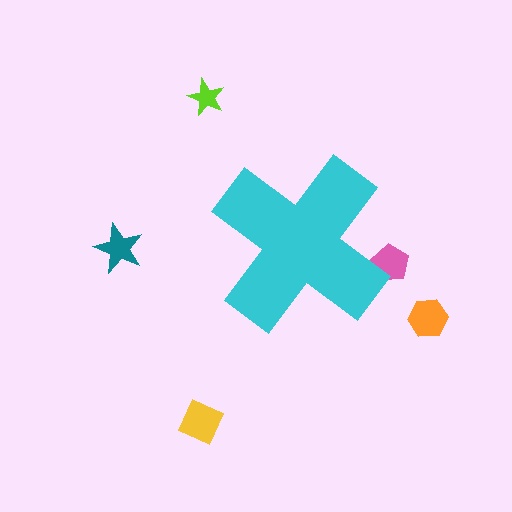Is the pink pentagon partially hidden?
Yes, the pink pentagon is partially hidden behind the cyan cross.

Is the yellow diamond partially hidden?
No, the yellow diamond is fully visible.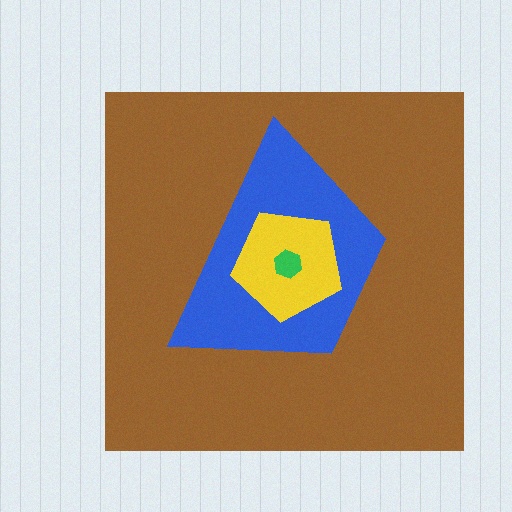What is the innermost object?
The green hexagon.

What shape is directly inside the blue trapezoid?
The yellow pentagon.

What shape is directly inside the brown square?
The blue trapezoid.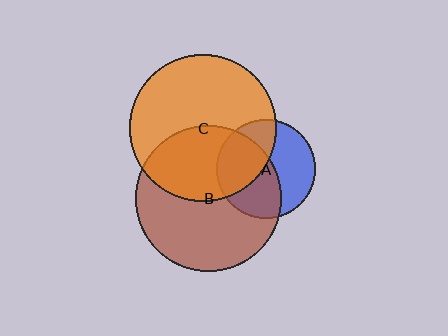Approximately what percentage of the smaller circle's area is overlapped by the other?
Approximately 40%.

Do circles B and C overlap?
Yes.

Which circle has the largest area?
Circle C (orange).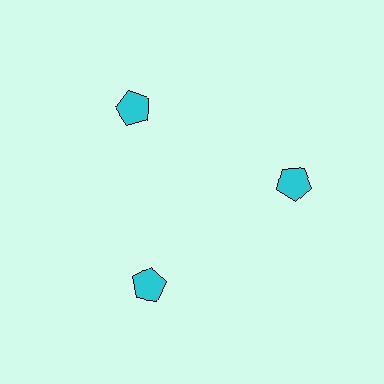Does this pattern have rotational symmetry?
Yes, this pattern has 3-fold rotational symmetry. It looks the same after rotating 120 degrees around the center.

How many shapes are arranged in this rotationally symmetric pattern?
There are 3 shapes, arranged in 3 groups of 1.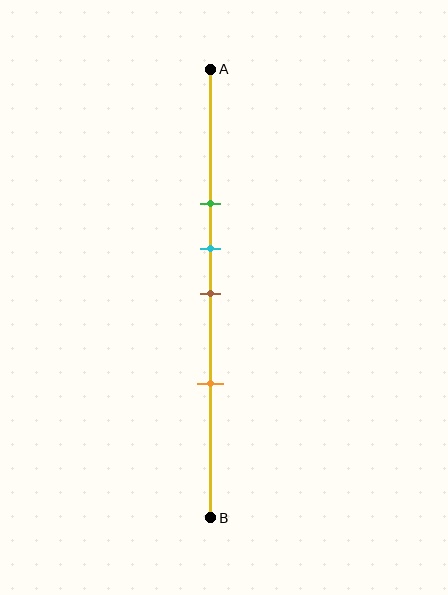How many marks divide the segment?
There are 4 marks dividing the segment.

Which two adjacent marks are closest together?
The cyan and brown marks are the closest adjacent pair.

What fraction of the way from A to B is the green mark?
The green mark is approximately 30% (0.3) of the way from A to B.